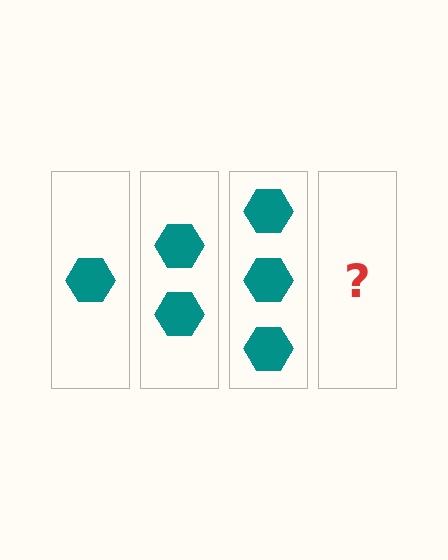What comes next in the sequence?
The next element should be 4 hexagons.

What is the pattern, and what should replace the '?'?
The pattern is that each step adds one more hexagon. The '?' should be 4 hexagons.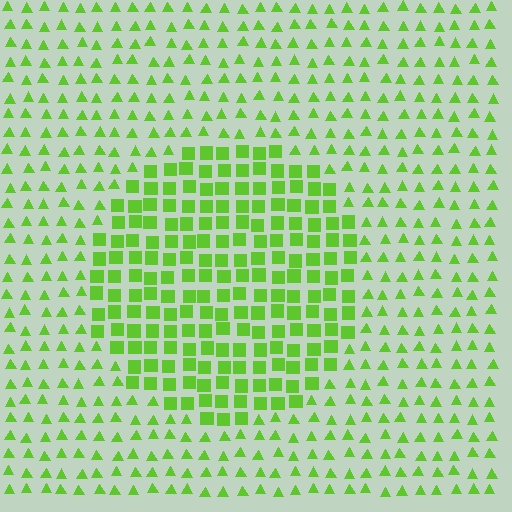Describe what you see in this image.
The image is filled with small lime elements arranged in a uniform grid. A circle-shaped region contains squares, while the surrounding area contains triangles. The boundary is defined purely by the change in element shape.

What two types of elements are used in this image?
The image uses squares inside the circle region and triangles outside it.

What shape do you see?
I see a circle.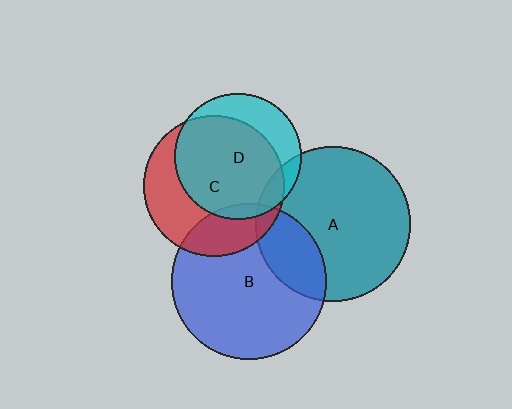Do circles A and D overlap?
Yes.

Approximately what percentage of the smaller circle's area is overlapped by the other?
Approximately 10%.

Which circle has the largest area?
Circle A (teal).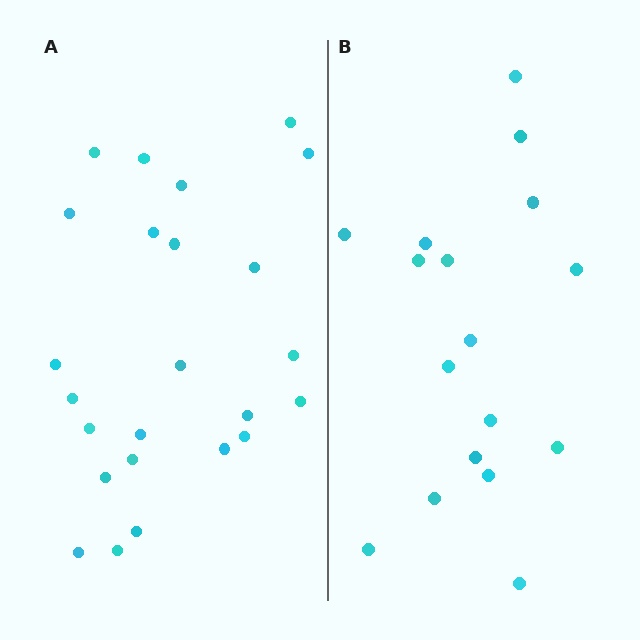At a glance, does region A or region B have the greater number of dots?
Region A (the left region) has more dots.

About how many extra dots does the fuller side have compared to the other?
Region A has roughly 8 or so more dots than region B.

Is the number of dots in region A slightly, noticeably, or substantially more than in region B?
Region A has noticeably more, but not dramatically so. The ratio is roughly 1.4 to 1.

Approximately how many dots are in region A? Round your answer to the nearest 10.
About 20 dots. (The exact count is 24, which rounds to 20.)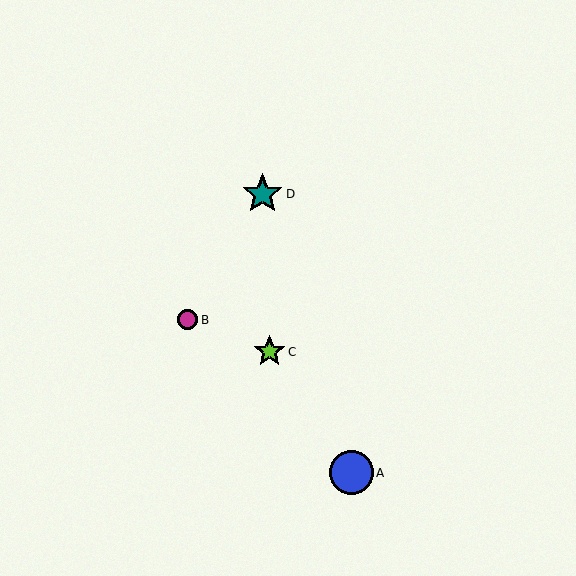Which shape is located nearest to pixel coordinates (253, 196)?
The teal star (labeled D) at (263, 194) is nearest to that location.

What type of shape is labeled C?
Shape C is a lime star.